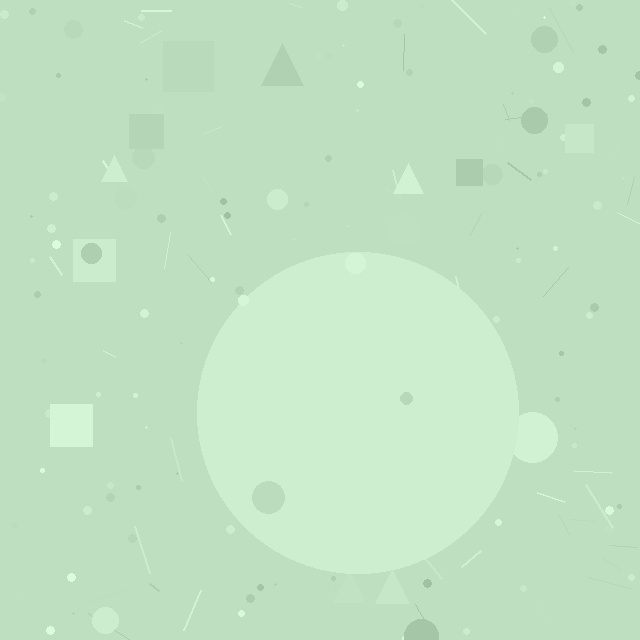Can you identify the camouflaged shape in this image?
The camouflaged shape is a circle.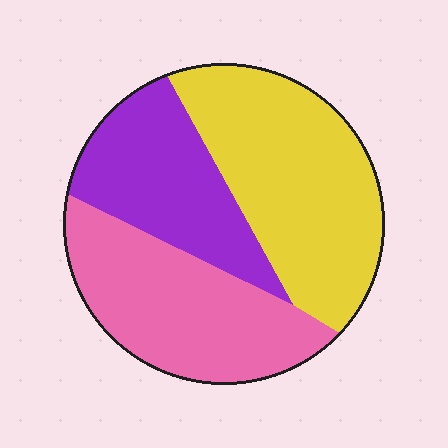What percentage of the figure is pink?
Pink takes up between a quarter and a half of the figure.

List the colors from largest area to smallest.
From largest to smallest: yellow, pink, purple.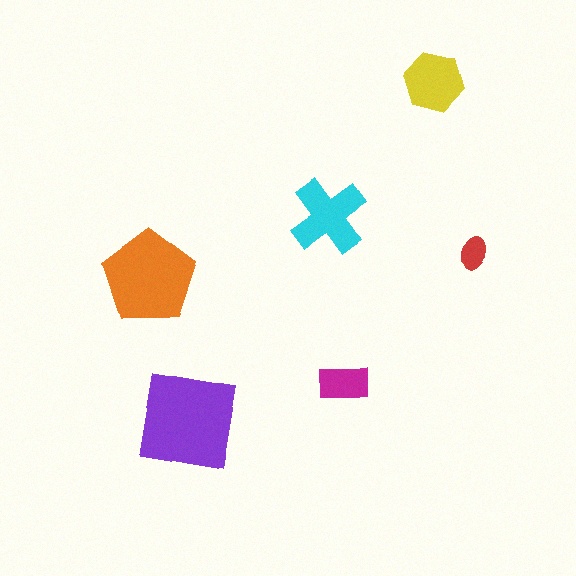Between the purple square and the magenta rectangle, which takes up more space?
The purple square.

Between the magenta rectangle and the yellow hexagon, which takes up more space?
The yellow hexagon.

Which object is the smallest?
The red ellipse.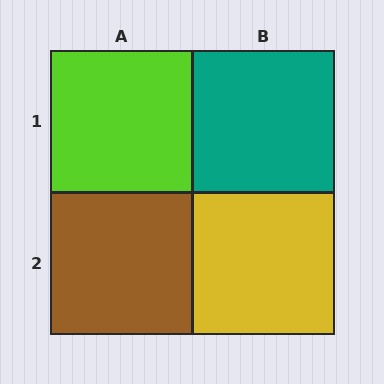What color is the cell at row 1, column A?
Lime.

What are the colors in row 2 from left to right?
Brown, yellow.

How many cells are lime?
1 cell is lime.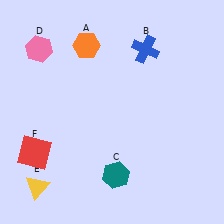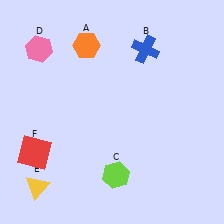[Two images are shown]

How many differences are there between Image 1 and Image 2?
There is 1 difference between the two images.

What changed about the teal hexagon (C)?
In Image 1, C is teal. In Image 2, it changed to lime.